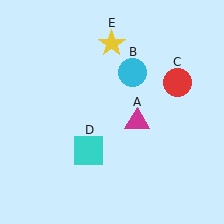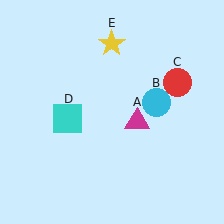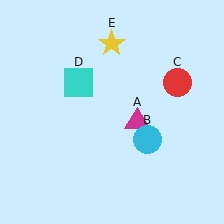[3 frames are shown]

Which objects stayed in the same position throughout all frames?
Magenta triangle (object A) and red circle (object C) and yellow star (object E) remained stationary.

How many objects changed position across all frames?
2 objects changed position: cyan circle (object B), cyan square (object D).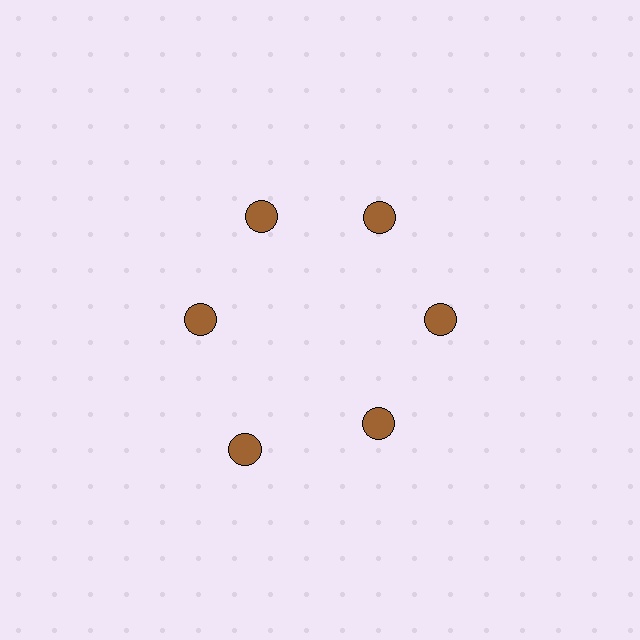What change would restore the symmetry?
The symmetry would be restored by moving it inward, back onto the ring so that all 6 circles sit at equal angles and equal distance from the center.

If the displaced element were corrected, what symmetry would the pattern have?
It would have 6-fold rotational symmetry — the pattern would map onto itself every 60 degrees.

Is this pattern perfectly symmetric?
No. The 6 brown circles are arranged in a ring, but one element near the 7 o'clock position is pushed outward from the center, breaking the 6-fold rotational symmetry.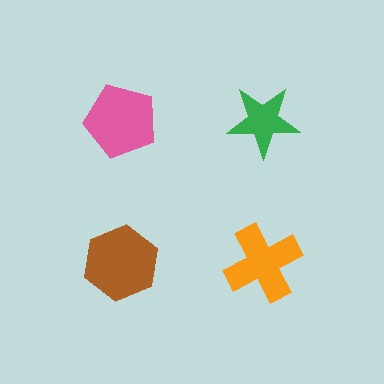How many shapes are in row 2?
2 shapes.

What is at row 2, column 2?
An orange cross.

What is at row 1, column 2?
A green star.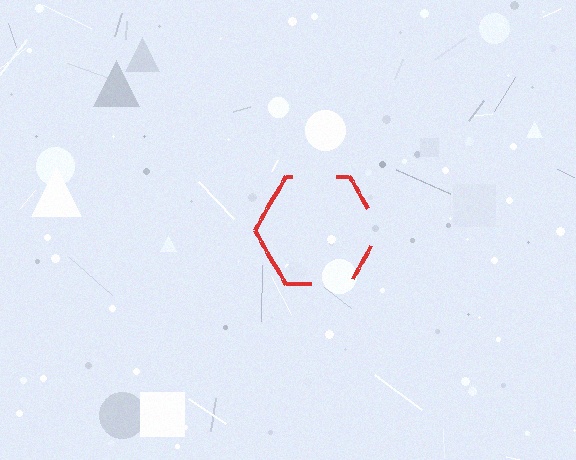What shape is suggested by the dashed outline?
The dashed outline suggests a hexagon.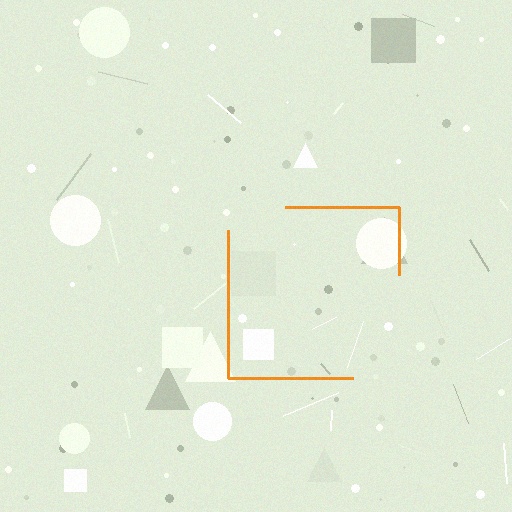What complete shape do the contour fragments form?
The contour fragments form a square.